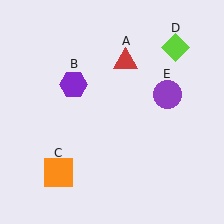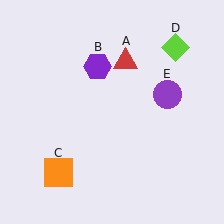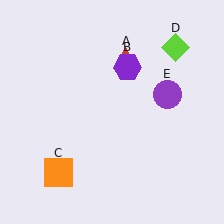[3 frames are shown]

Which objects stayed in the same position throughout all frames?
Red triangle (object A) and orange square (object C) and lime diamond (object D) and purple circle (object E) remained stationary.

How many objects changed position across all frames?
1 object changed position: purple hexagon (object B).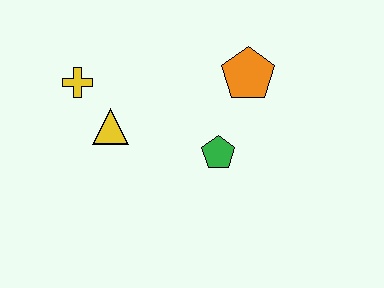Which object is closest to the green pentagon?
The orange pentagon is closest to the green pentagon.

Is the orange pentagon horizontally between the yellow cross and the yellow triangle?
No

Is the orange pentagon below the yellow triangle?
No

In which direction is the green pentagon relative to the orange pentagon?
The green pentagon is below the orange pentagon.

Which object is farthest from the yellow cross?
The orange pentagon is farthest from the yellow cross.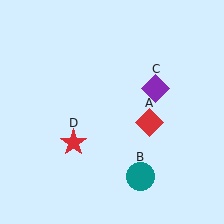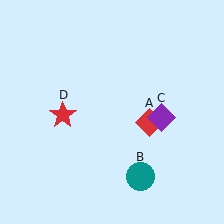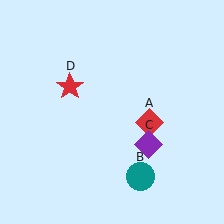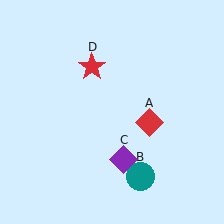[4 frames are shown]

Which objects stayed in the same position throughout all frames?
Red diamond (object A) and teal circle (object B) remained stationary.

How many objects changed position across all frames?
2 objects changed position: purple diamond (object C), red star (object D).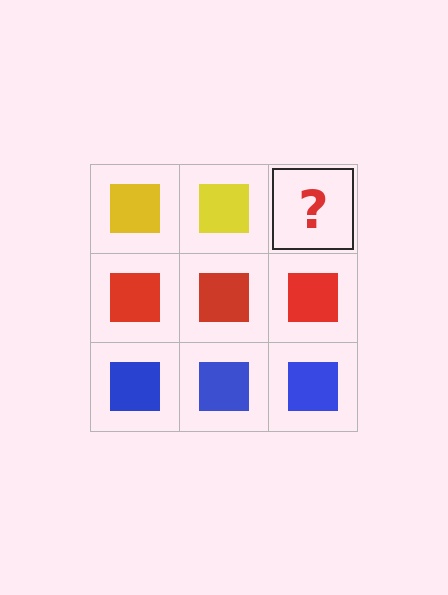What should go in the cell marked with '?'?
The missing cell should contain a yellow square.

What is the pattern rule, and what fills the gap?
The rule is that each row has a consistent color. The gap should be filled with a yellow square.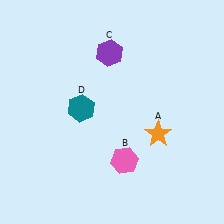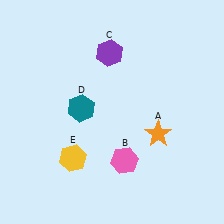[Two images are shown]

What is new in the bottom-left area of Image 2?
A yellow hexagon (E) was added in the bottom-left area of Image 2.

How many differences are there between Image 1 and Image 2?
There is 1 difference between the two images.